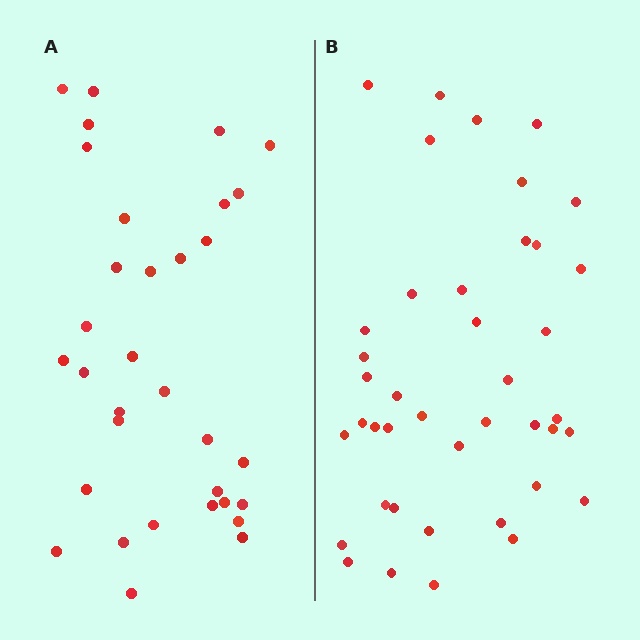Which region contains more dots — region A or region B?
Region B (the right region) has more dots.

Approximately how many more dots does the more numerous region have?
Region B has roughly 8 or so more dots than region A.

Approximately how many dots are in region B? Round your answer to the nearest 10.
About 40 dots. (The exact count is 41, which rounds to 40.)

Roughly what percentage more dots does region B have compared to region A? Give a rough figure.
About 25% more.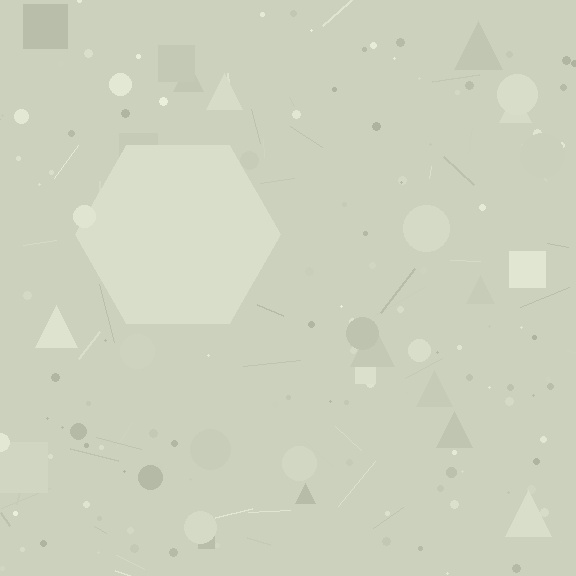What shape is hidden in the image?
A hexagon is hidden in the image.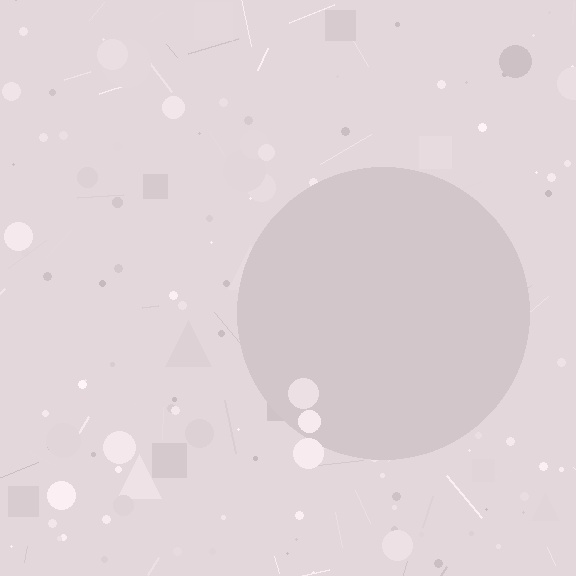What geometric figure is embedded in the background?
A circle is embedded in the background.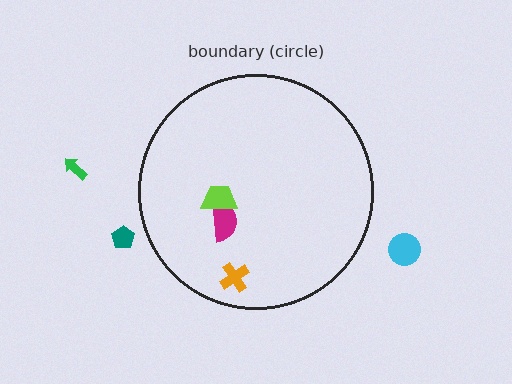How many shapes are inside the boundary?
3 inside, 3 outside.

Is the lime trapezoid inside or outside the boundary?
Inside.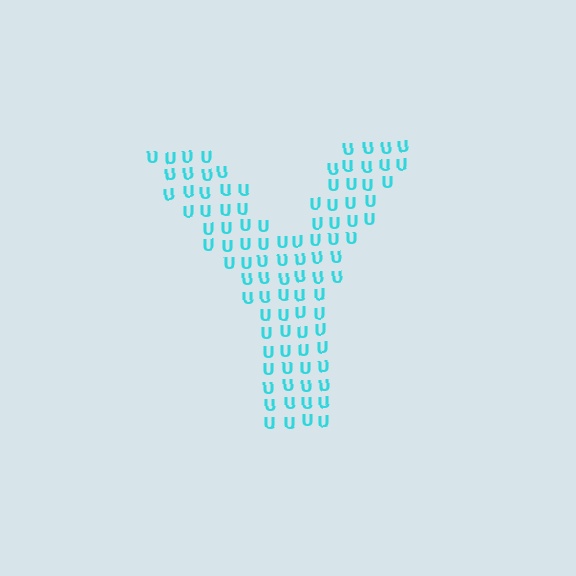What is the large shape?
The large shape is the letter Y.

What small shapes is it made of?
It is made of small letter U's.